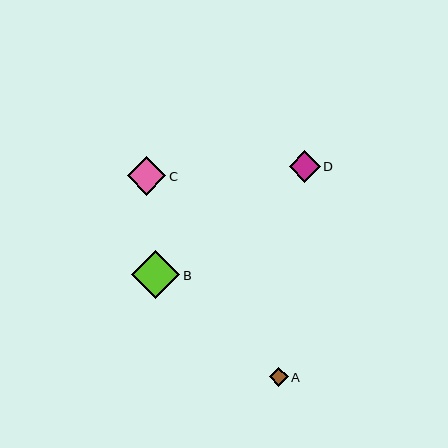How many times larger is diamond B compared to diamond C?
Diamond B is approximately 1.2 times the size of diamond C.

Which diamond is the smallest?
Diamond A is the smallest with a size of approximately 19 pixels.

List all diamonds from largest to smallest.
From largest to smallest: B, C, D, A.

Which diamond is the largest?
Diamond B is the largest with a size of approximately 48 pixels.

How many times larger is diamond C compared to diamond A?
Diamond C is approximately 2.1 times the size of diamond A.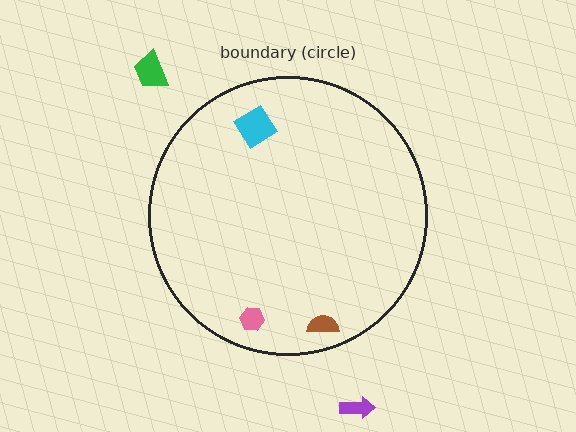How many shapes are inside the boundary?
3 inside, 2 outside.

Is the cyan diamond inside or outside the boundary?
Inside.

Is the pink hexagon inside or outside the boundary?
Inside.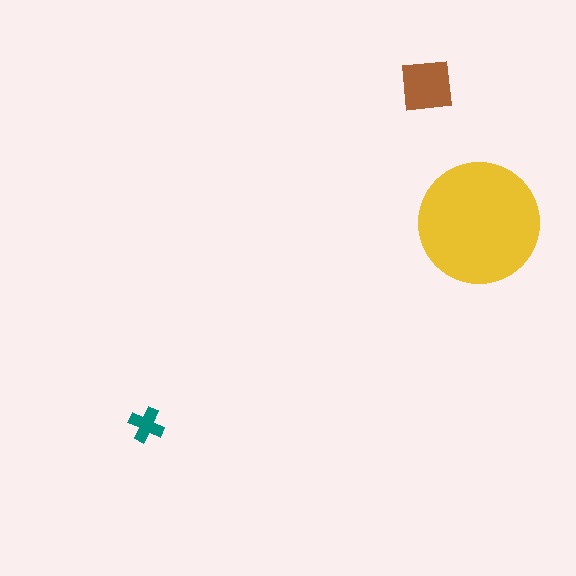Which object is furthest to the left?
The teal cross is leftmost.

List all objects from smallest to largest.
The teal cross, the brown square, the yellow circle.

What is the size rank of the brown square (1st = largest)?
2nd.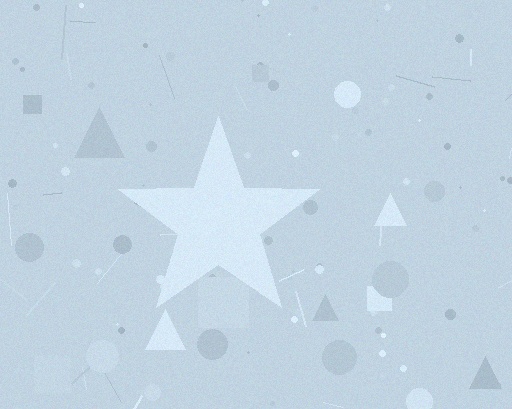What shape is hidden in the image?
A star is hidden in the image.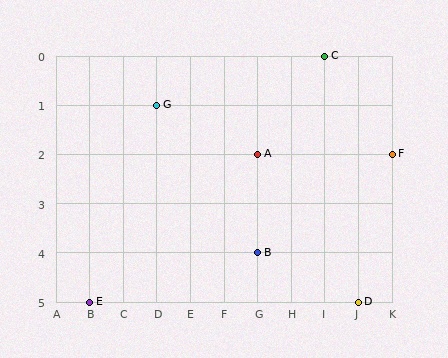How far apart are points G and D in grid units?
Points G and D are 6 columns and 4 rows apart (about 7.2 grid units diagonally).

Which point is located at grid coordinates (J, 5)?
Point D is at (J, 5).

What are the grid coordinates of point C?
Point C is at grid coordinates (I, 0).